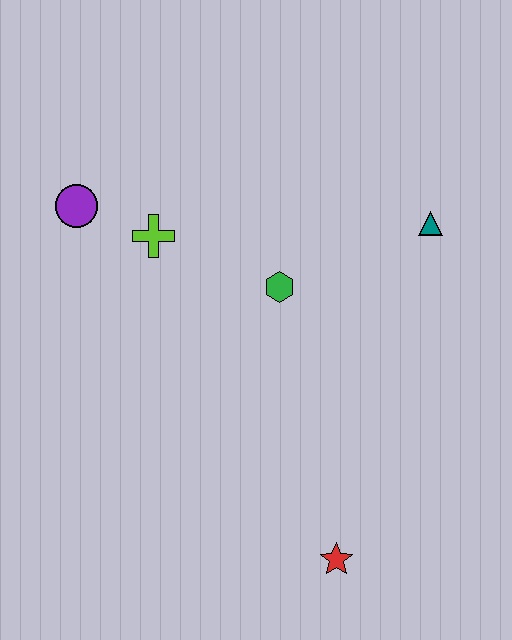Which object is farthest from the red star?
The purple circle is farthest from the red star.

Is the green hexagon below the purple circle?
Yes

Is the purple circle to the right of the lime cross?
No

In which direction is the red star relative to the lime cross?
The red star is below the lime cross.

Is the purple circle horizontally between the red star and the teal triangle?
No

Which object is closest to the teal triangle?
The green hexagon is closest to the teal triangle.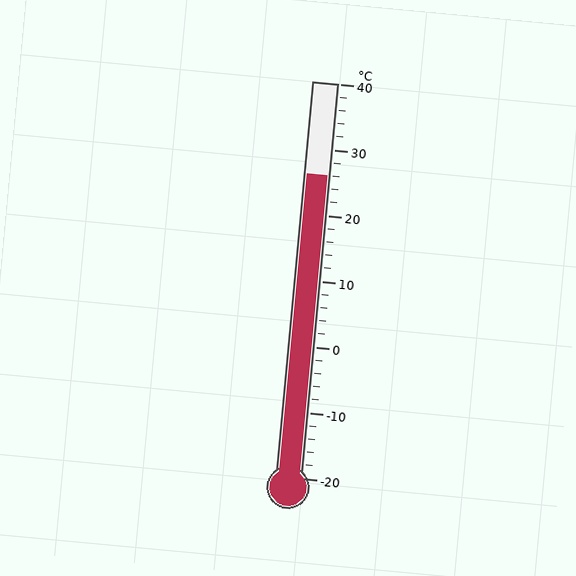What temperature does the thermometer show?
The thermometer shows approximately 26°C.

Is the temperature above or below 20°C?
The temperature is above 20°C.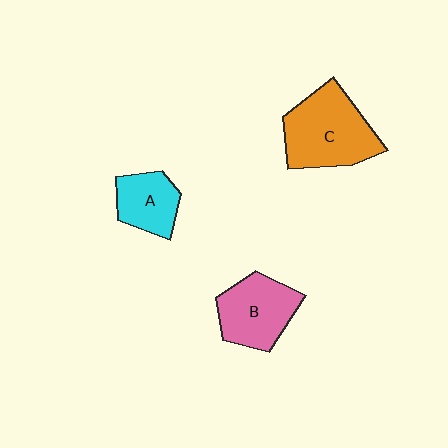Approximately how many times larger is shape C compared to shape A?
Approximately 1.8 times.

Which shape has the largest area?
Shape C (orange).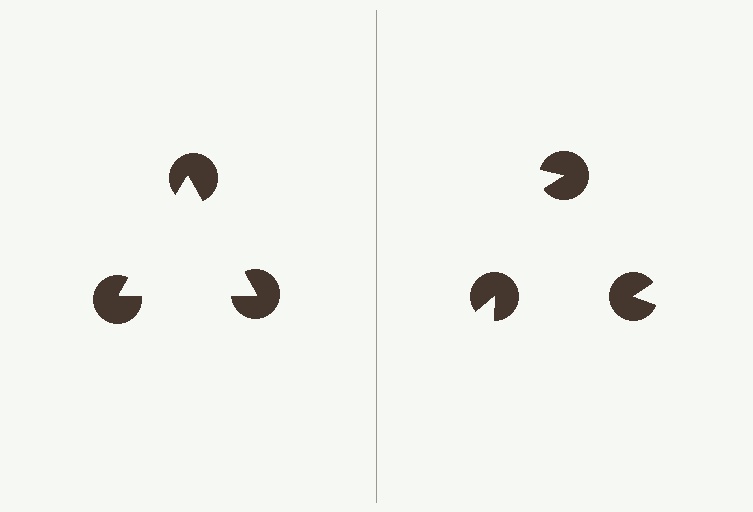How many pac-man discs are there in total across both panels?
6 — 3 on each side.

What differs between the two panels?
The pac-man discs are positioned identically on both sides; only the wedge orientations differ. On the left they align to a triangle; on the right they are misaligned.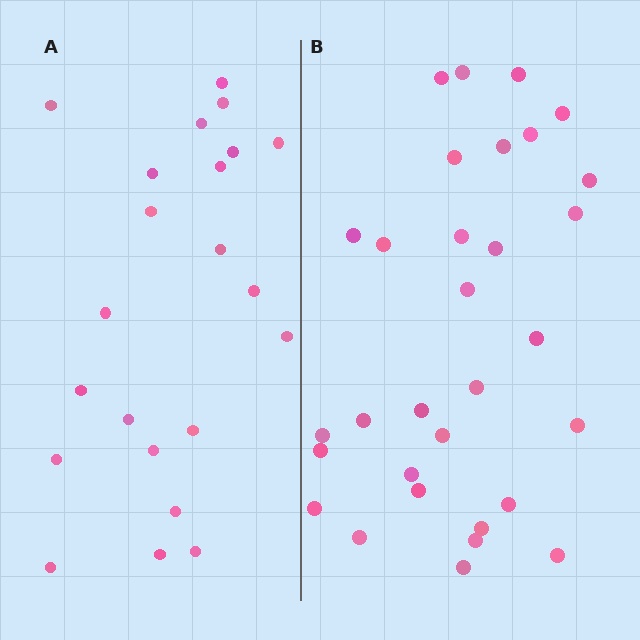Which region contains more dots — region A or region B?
Region B (the right region) has more dots.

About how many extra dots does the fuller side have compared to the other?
Region B has roughly 8 or so more dots than region A.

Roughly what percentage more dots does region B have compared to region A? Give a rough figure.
About 40% more.